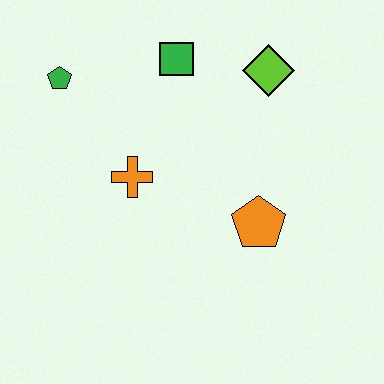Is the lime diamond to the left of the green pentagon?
No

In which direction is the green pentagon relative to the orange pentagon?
The green pentagon is to the left of the orange pentagon.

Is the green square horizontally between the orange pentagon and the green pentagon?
Yes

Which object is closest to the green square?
The lime diamond is closest to the green square.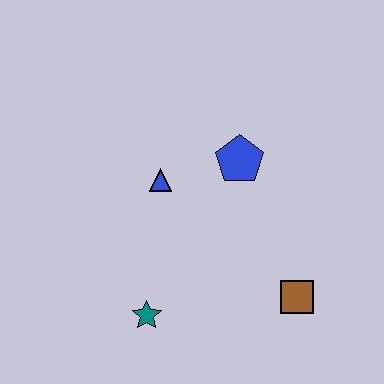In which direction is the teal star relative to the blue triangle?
The teal star is below the blue triangle.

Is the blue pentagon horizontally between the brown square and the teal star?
Yes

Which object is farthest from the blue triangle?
The brown square is farthest from the blue triangle.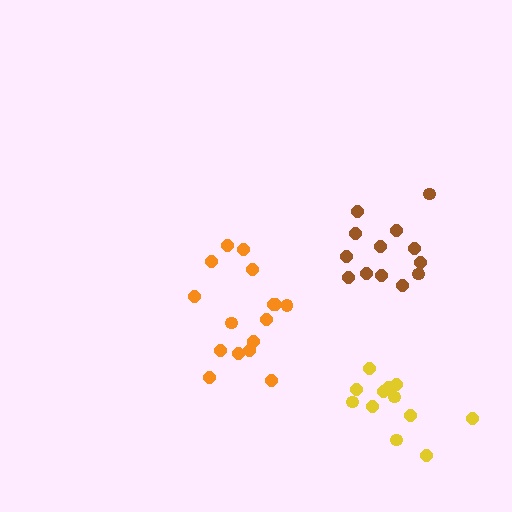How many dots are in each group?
Group 1: 13 dots, Group 2: 16 dots, Group 3: 12 dots (41 total).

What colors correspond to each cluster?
The clusters are colored: brown, orange, yellow.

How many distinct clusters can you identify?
There are 3 distinct clusters.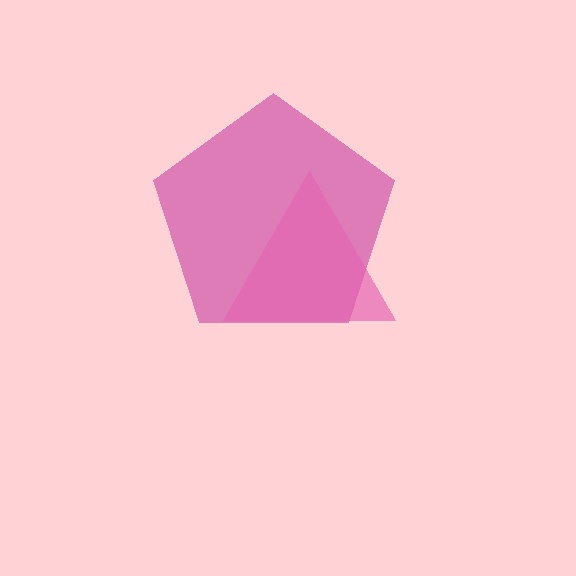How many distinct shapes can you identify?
There are 2 distinct shapes: a magenta pentagon, a pink triangle.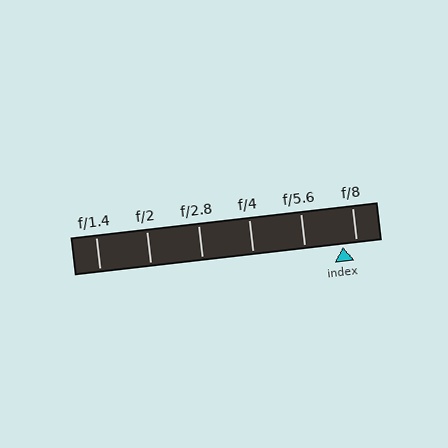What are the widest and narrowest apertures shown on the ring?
The widest aperture shown is f/1.4 and the narrowest is f/8.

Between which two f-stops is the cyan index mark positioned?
The index mark is between f/5.6 and f/8.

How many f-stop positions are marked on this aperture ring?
There are 6 f-stop positions marked.